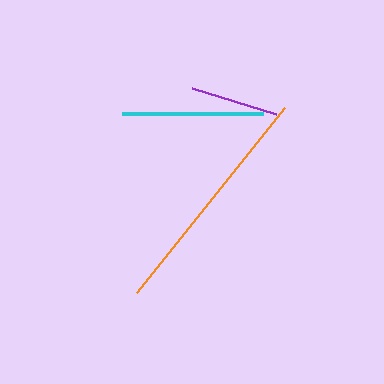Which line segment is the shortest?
The purple line is the shortest at approximately 88 pixels.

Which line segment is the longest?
The orange line is the longest at approximately 237 pixels.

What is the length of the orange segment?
The orange segment is approximately 237 pixels long.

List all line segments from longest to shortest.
From longest to shortest: orange, cyan, purple.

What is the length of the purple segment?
The purple segment is approximately 88 pixels long.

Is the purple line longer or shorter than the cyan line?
The cyan line is longer than the purple line.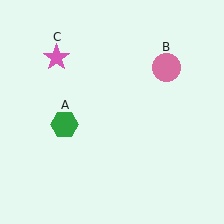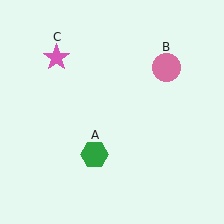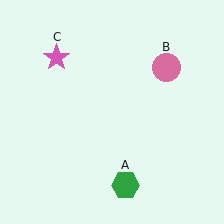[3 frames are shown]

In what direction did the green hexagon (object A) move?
The green hexagon (object A) moved down and to the right.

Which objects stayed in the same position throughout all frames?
Pink circle (object B) and pink star (object C) remained stationary.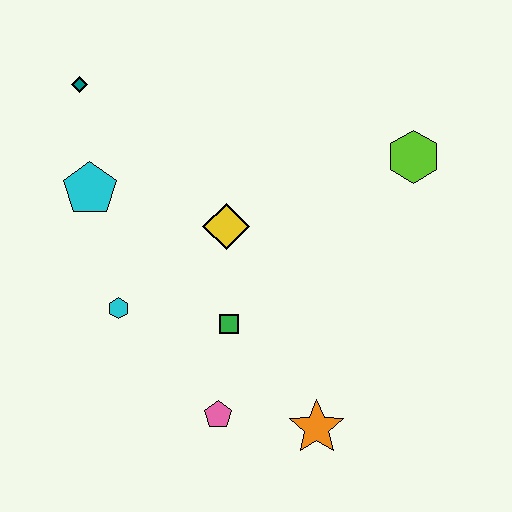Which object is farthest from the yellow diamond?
The orange star is farthest from the yellow diamond.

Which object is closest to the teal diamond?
The cyan pentagon is closest to the teal diamond.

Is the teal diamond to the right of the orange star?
No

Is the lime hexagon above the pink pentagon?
Yes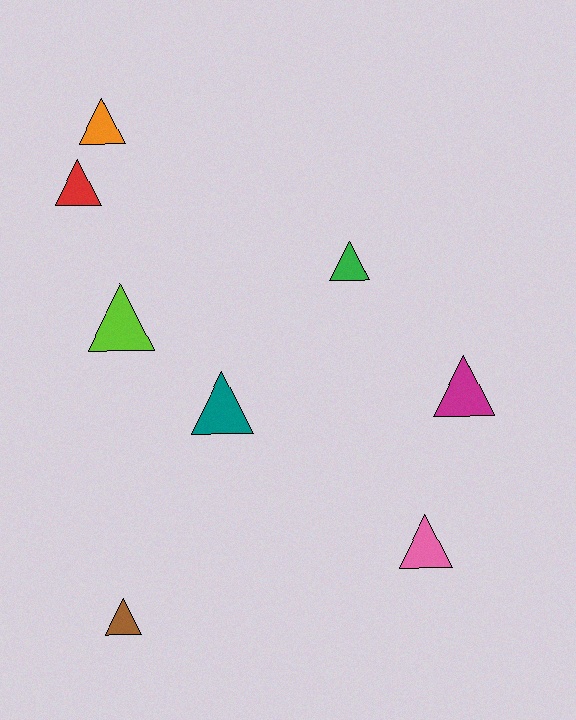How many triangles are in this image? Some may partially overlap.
There are 8 triangles.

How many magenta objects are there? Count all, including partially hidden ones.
There is 1 magenta object.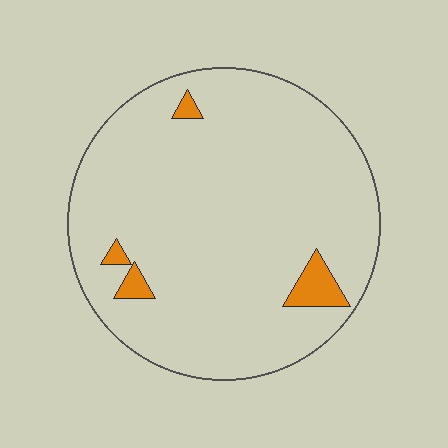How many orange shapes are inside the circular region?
4.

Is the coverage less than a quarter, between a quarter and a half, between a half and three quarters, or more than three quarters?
Less than a quarter.